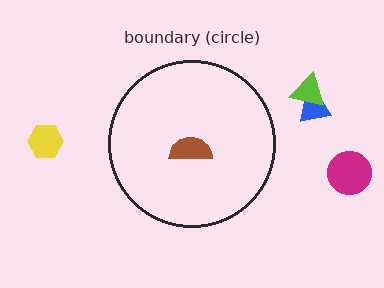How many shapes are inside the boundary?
1 inside, 4 outside.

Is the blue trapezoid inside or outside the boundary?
Outside.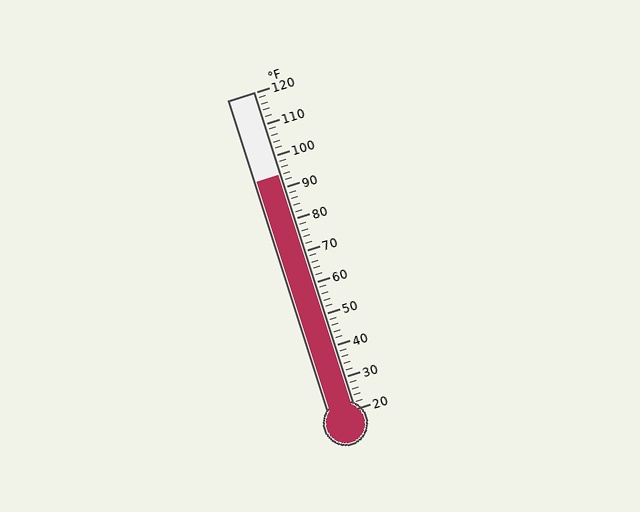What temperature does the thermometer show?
The thermometer shows approximately 94°F.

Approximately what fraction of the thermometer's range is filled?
The thermometer is filled to approximately 75% of its range.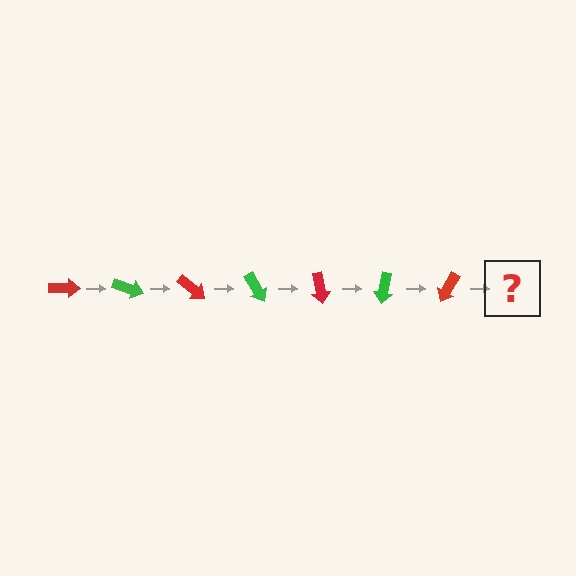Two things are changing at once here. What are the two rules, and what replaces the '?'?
The two rules are that it rotates 20 degrees each step and the color cycles through red and green. The '?' should be a green arrow, rotated 140 degrees from the start.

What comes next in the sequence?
The next element should be a green arrow, rotated 140 degrees from the start.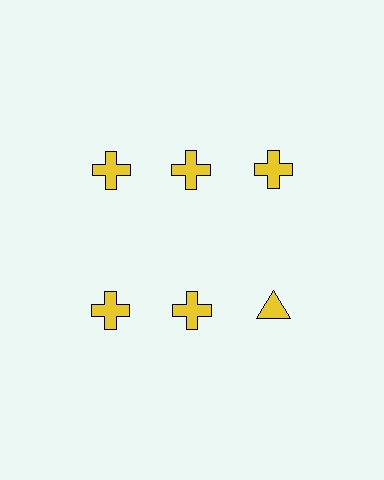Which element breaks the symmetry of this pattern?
The yellow triangle in the second row, center column breaks the symmetry. All other shapes are yellow crosses.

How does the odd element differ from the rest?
It has a different shape: triangle instead of cross.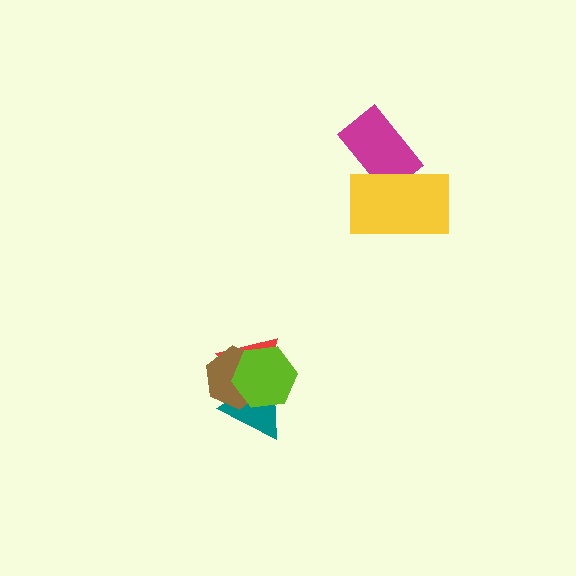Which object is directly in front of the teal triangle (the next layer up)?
The brown hexagon is directly in front of the teal triangle.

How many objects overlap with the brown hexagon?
3 objects overlap with the brown hexagon.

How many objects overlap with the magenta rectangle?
1 object overlaps with the magenta rectangle.